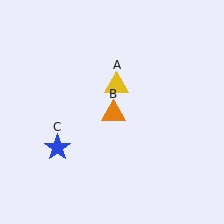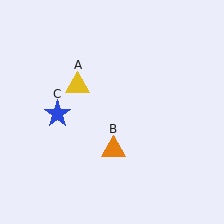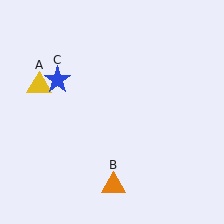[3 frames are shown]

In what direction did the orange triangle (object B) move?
The orange triangle (object B) moved down.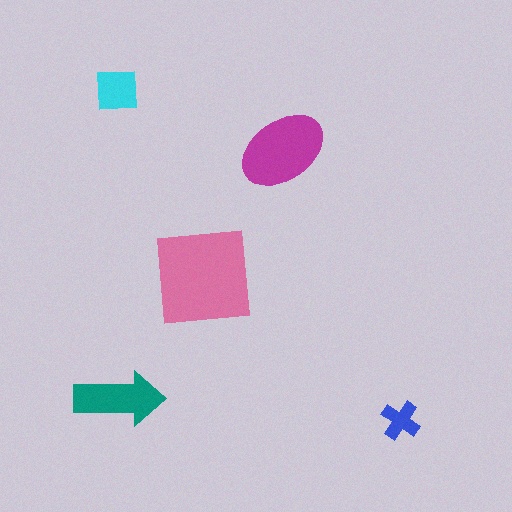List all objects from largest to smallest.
The pink square, the magenta ellipse, the teal arrow, the cyan square, the blue cross.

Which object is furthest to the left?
The cyan square is leftmost.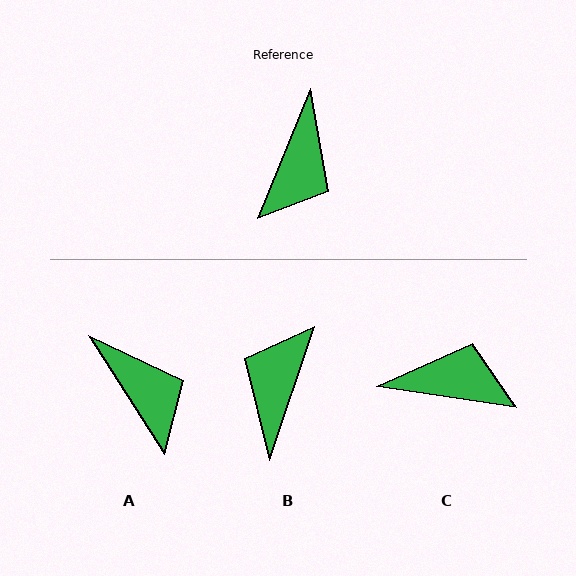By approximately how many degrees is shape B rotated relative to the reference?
Approximately 176 degrees clockwise.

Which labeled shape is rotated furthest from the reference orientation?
B, about 176 degrees away.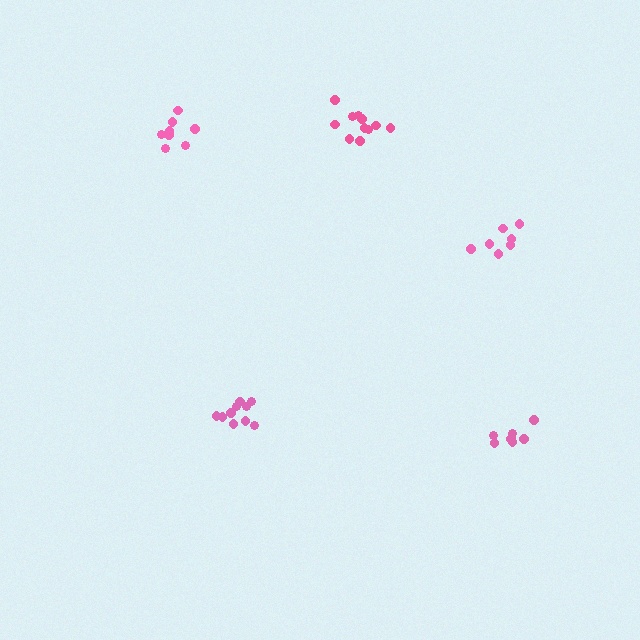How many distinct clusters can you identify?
There are 5 distinct clusters.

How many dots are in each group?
Group 1: 7 dots, Group 2: 10 dots, Group 3: 11 dots, Group 4: 7 dots, Group 5: 8 dots (43 total).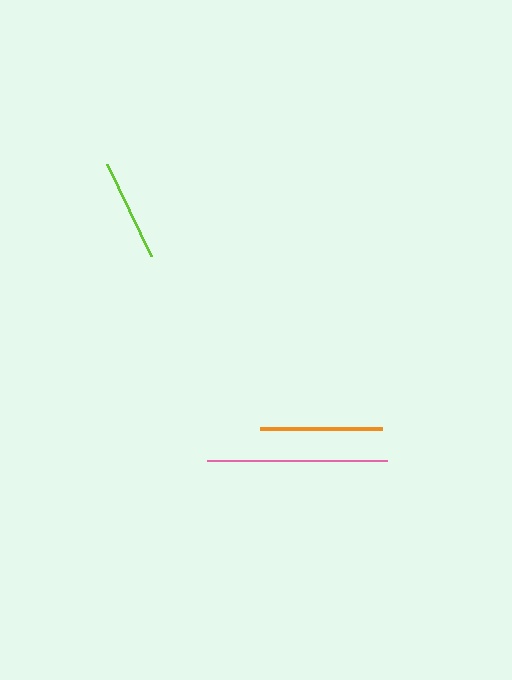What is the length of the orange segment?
The orange segment is approximately 122 pixels long.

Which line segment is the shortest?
The lime line is the shortest at approximately 102 pixels.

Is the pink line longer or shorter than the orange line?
The pink line is longer than the orange line.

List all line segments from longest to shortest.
From longest to shortest: pink, orange, lime.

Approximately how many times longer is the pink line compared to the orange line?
The pink line is approximately 1.5 times the length of the orange line.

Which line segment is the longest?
The pink line is the longest at approximately 180 pixels.